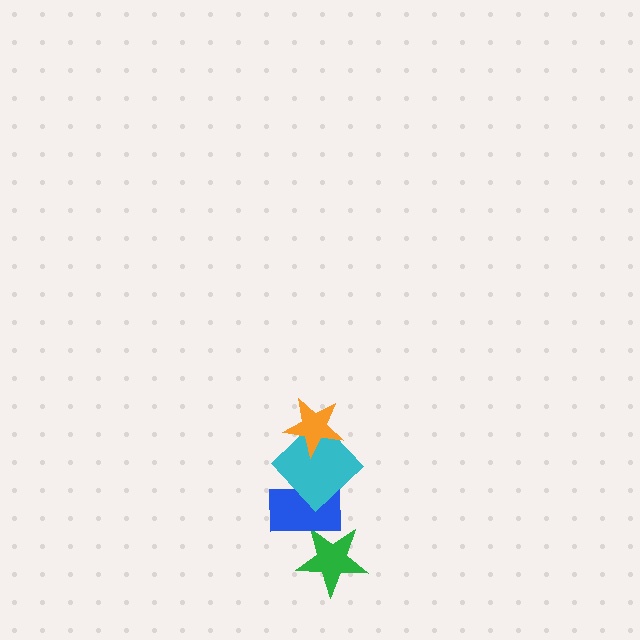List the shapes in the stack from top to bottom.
From top to bottom: the orange star, the cyan diamond, the blue rectangle, the green star.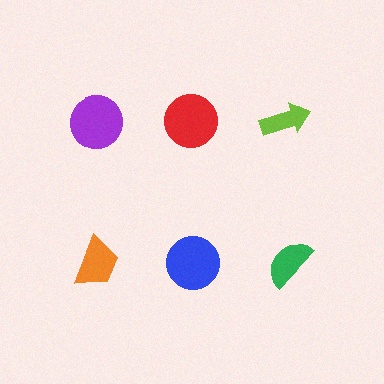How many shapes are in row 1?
3 shapes.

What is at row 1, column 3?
A lime arrow.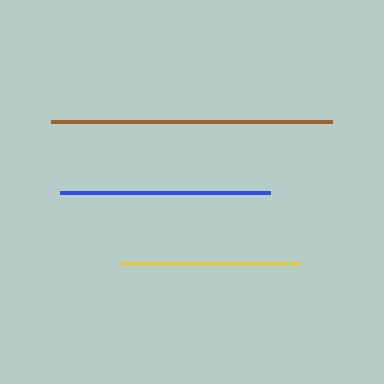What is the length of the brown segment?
The brown segment is approximately 281 pixels long.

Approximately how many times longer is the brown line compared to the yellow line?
The brown line is approximately 1.6 times the length of the yellow line.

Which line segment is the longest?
The brown line is the longest at approximately 281 pixels.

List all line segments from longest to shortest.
From longest to shortest: brown, blue, yellow.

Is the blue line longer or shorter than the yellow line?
The blue line is longer than the yellow line.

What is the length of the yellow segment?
The yellow segment is approximately 179 pixels long.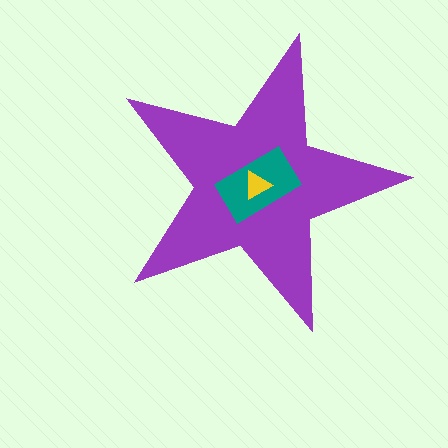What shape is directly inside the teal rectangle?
The yellow triangle.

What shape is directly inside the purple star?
The teal rectangle.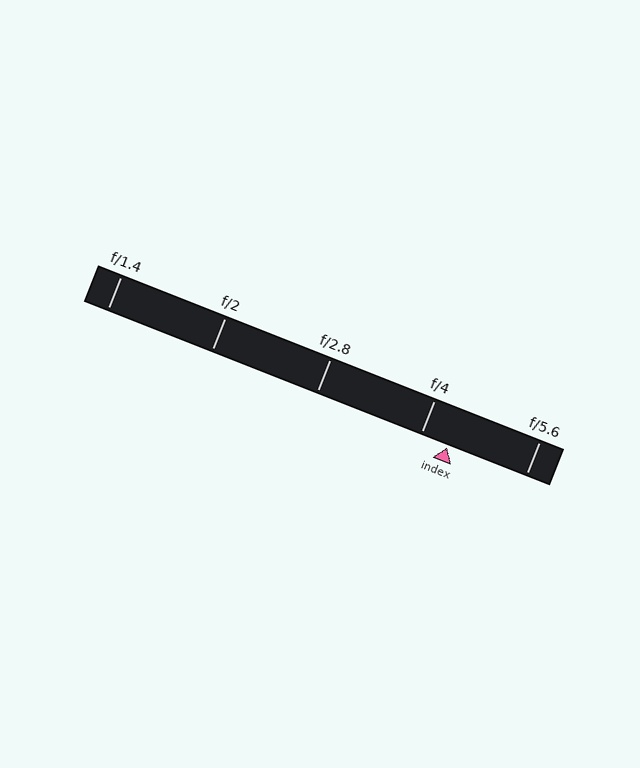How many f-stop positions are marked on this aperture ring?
There are 5 f-stop positions marked.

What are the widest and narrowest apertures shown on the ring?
The widest aperture shown is f/1.4 and the narrowest is f/5.6.